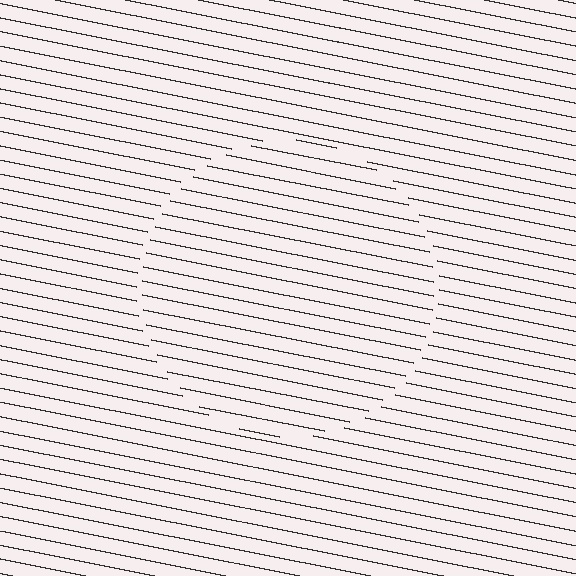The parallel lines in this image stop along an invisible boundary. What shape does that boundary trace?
An illusory circle. The interior of the shape contains the same grating, shifted by half a period — the contour is defined by the phase discontinuity where line-ends from the inner and outer gratings abut.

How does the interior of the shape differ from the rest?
The interior of the shape contains the same grating, shifted by half a period — the contour is defined by the phase discontinuity where line-ends from the inner and outer gratings abut.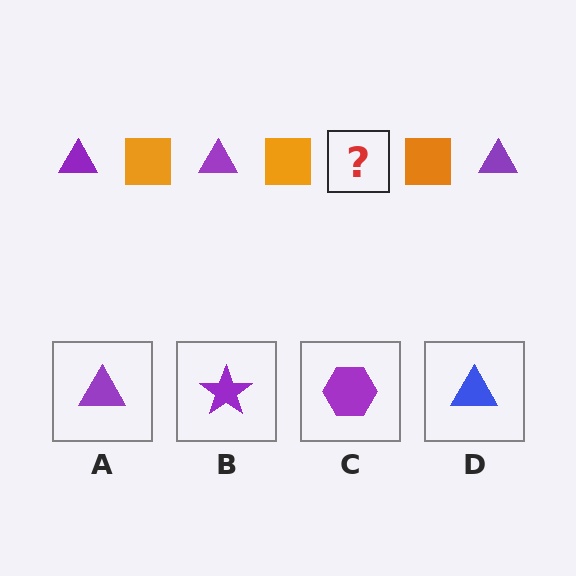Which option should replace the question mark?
Option A.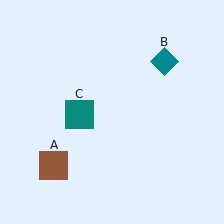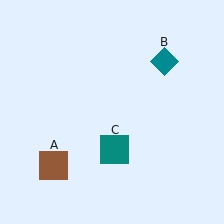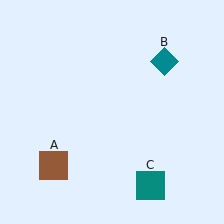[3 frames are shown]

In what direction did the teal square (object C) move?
The teal square (object C) moved down and to the right.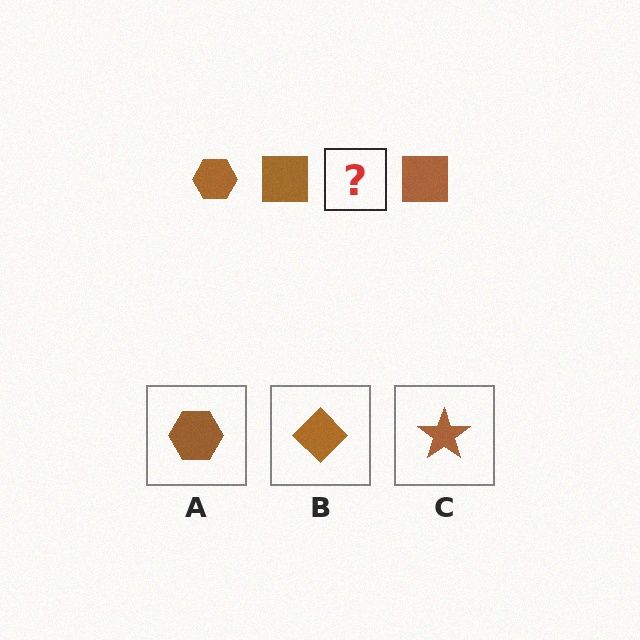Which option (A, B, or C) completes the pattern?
A.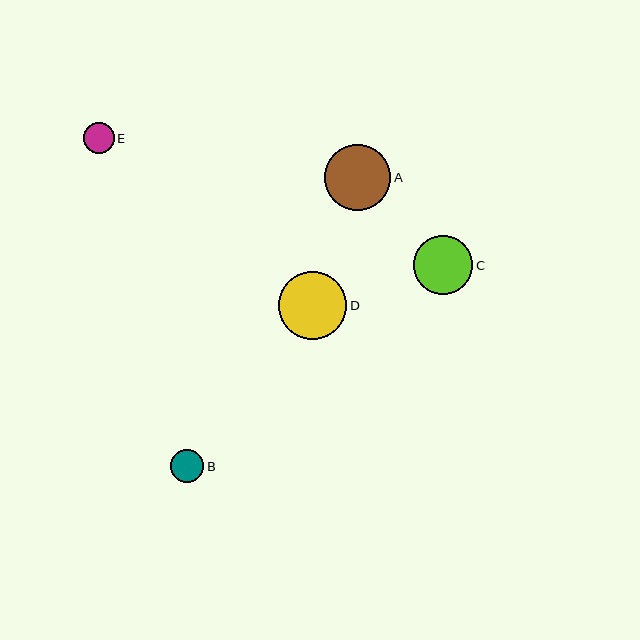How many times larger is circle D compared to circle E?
Circle D is approximately 2.3 times the size of circle E.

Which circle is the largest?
Circle D is the largest with a size of approximately 68 pixels.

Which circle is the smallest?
Circle E is the smallest with a size of approximately 30 pixels.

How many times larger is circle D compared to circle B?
Circle D is approximately 2.0 times the size of circle B.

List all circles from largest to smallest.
From largest to smallest: D, A, C, B, E.